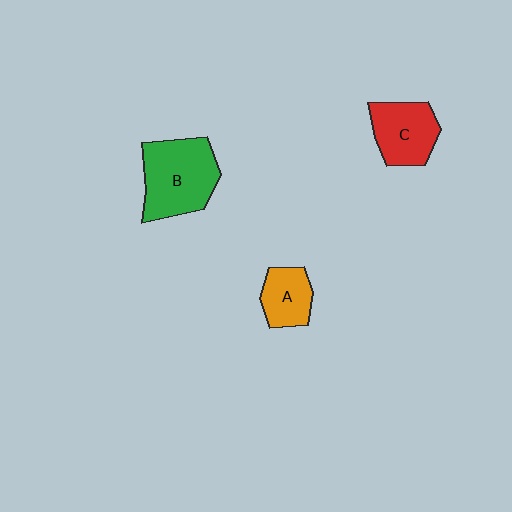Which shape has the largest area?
Shape B (green).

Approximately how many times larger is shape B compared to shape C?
Approximately 1.4 times.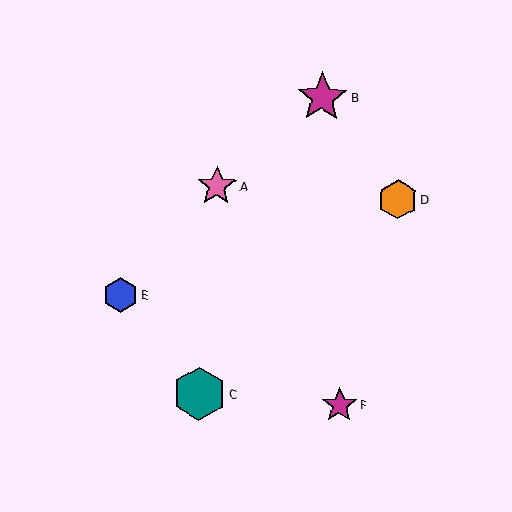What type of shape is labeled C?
Shape C is a teal hexagon.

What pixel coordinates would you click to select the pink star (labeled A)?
Click at (217, 186) to select the pink star A.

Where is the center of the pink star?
The center of the pink star is at (217, 186).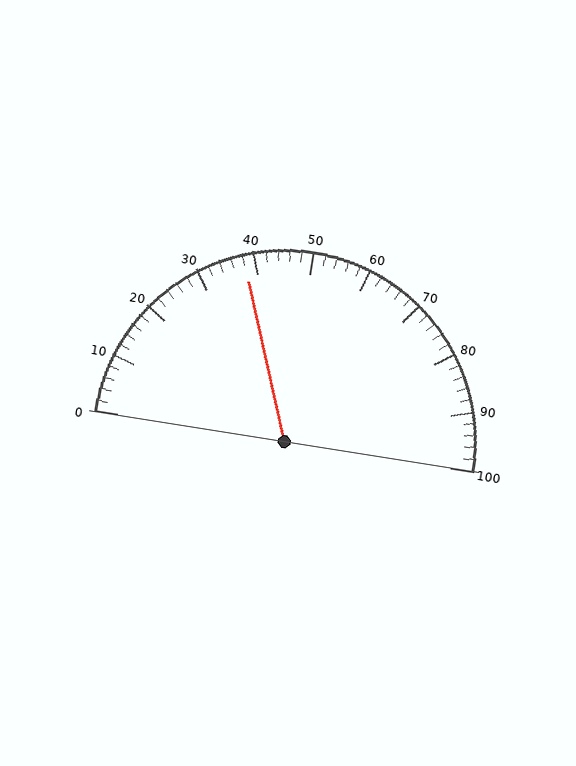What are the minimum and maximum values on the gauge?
The gauge ranges from 0 to 100.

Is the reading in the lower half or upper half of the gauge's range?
The reading is in the lower half of the range (0 to 100).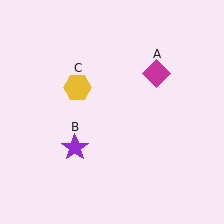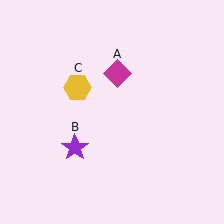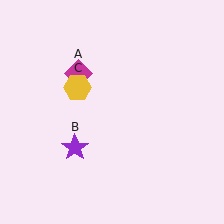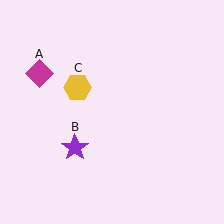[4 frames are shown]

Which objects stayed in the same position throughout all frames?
Purple star (object B) and yellow hexagon (object C) remained stationary.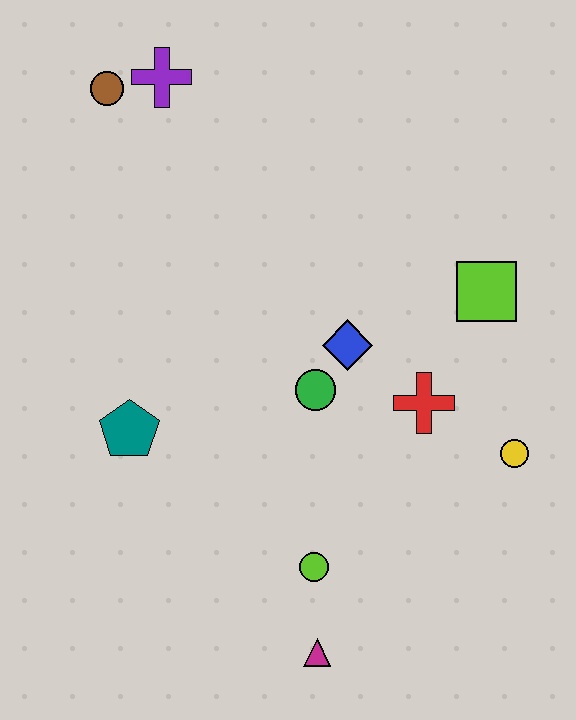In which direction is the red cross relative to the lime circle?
The red cross is above the lime circle.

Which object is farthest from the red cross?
The brown circle is farthest from the red cross.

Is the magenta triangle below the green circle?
Yes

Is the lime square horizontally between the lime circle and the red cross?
No